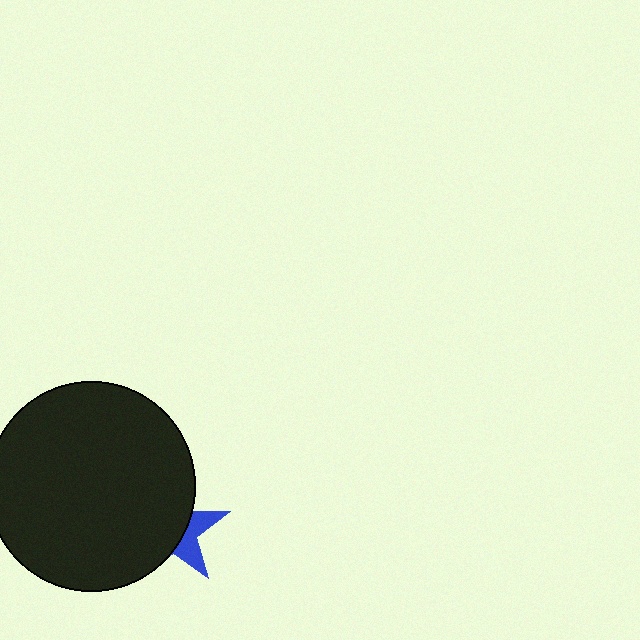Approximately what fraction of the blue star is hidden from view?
Roughly 67% of the blue star is hidden behind the black circle.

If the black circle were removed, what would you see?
You would see the complete blue star.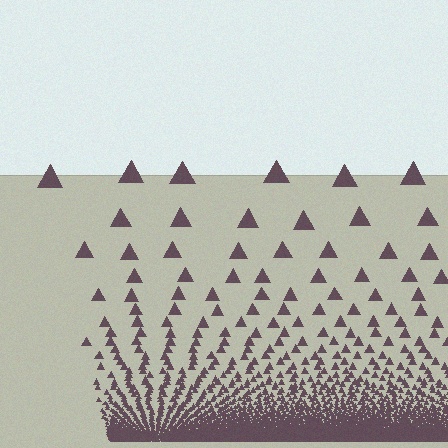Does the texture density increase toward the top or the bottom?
Density increases toward the bottom.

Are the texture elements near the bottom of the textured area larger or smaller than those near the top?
Smaller. The gradient is inverted — elements near the bottom are smaller and denser.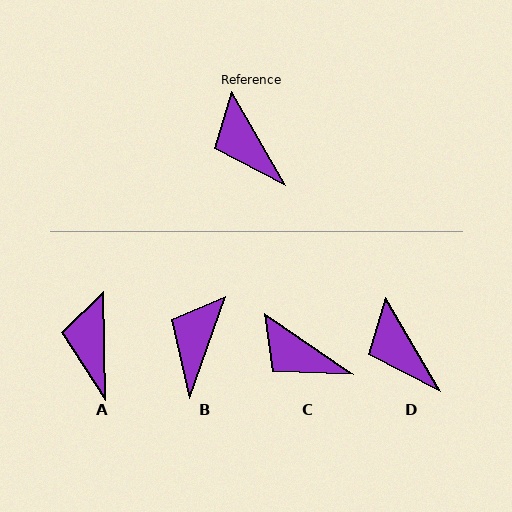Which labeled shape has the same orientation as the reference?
D.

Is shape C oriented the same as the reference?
No, it is off by about 25 degrees.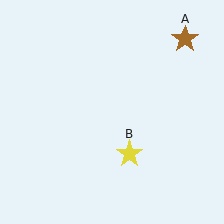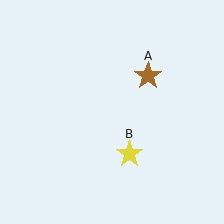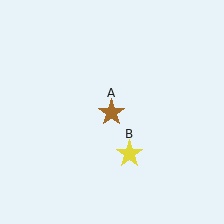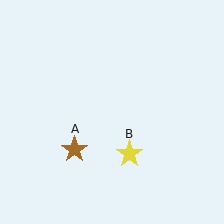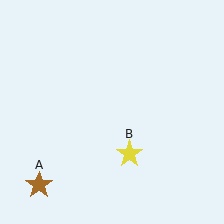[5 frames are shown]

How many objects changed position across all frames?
1 object changed position: brown star (object A).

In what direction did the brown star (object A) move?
The brown star (object A) moved down and to the left.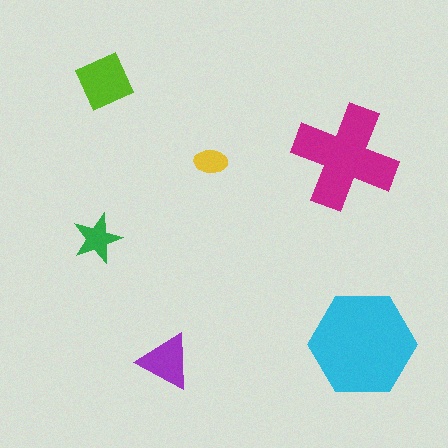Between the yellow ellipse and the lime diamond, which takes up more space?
The lime diamond.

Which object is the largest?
The cyan hexagon.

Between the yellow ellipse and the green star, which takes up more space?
The green star.